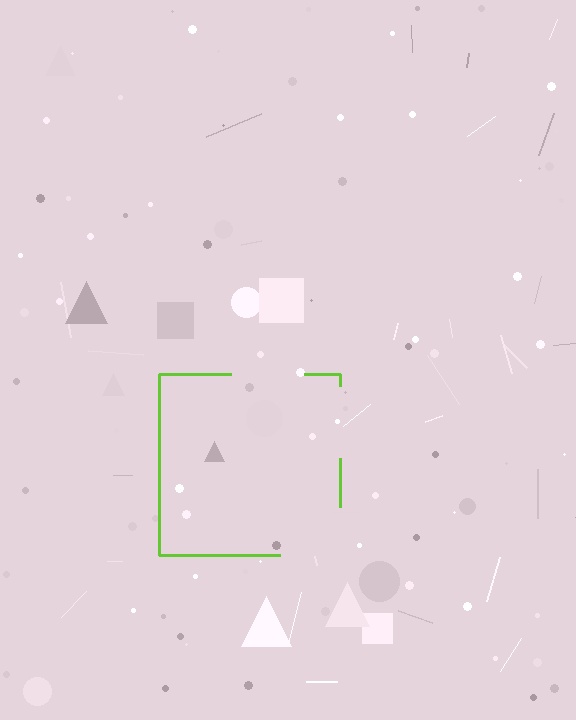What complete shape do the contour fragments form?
The contour fragments form a square.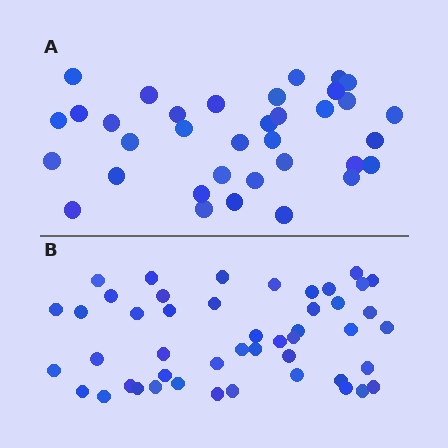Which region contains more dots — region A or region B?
Region B (the bottom region) has more dots.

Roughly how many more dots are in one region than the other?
Region B has roughly 12 or so more dots than region A.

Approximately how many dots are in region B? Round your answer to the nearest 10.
About 50 dots. (The exact count is 47, which rounds to 50.)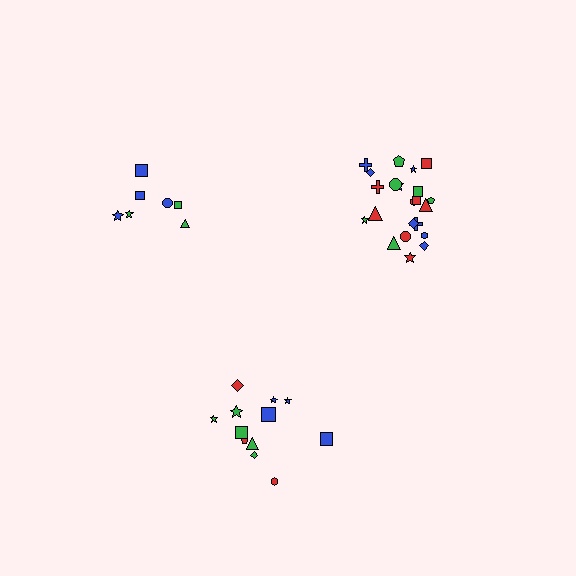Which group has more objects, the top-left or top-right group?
The top-right group.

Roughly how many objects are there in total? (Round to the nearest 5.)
Roughly 40 objects in total.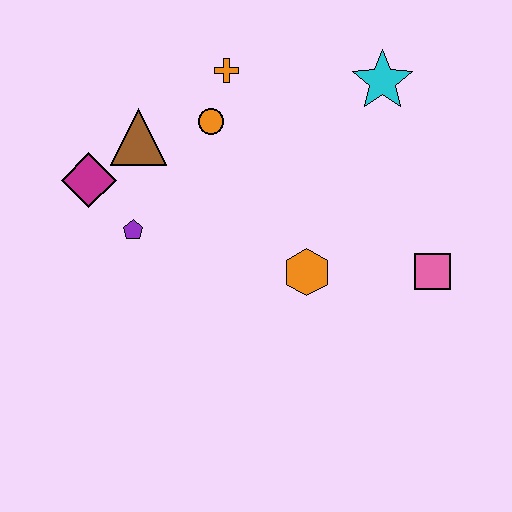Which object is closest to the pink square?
The orange hexagon is closest to the pink square.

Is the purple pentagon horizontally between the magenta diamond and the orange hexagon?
Yes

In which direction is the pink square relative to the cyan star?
The pink square is below the cyan star.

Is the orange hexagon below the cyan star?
Yes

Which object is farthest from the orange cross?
The pink square is farthest from the orange cross.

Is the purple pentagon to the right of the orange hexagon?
No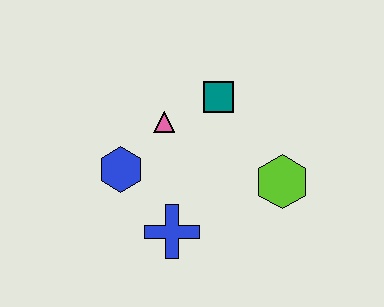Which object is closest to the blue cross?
The blue hexagon is closest to the blue cross.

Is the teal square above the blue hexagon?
Yes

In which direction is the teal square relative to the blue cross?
The teal square is above the blue cross.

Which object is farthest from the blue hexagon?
The lime hexagon is farthest from the blue hexagon.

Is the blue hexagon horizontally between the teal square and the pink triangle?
No